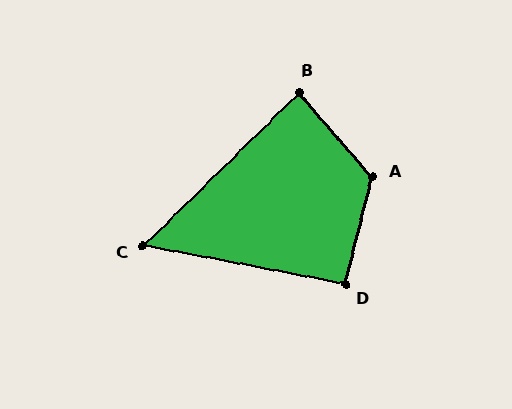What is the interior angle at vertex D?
Approximately 93 degrees (approximately right).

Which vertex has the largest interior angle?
A, at approximately 125 degrees.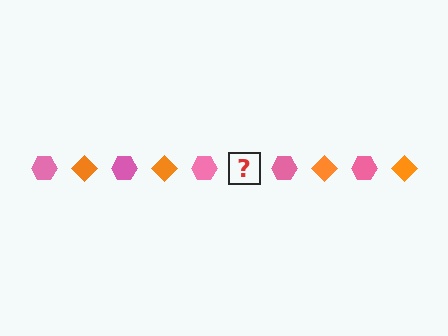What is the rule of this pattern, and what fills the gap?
The rule is that the pattern alternates between pink hexagon and orange diamond. The gap should be filled with an orange diamond.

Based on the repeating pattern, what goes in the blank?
The blank should be an orange diamond.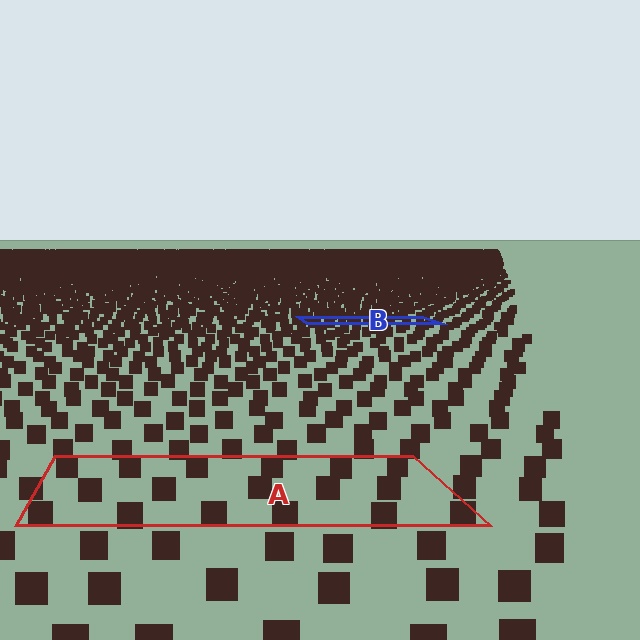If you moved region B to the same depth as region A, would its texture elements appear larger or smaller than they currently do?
They would appear larger. At a closer depth, the same texture elements are projected at a bigger on-screen size.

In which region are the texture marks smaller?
The texture marks are smaller in region B, because it is farther away.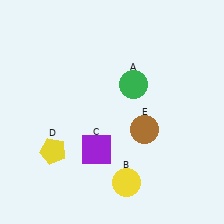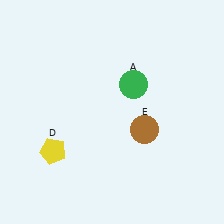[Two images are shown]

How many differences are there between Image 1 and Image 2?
There are 2 differences between the two images.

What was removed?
The purple square (C), the yellow circle (B) were removed in Image 2.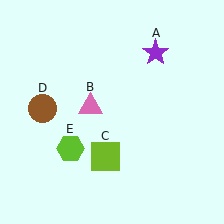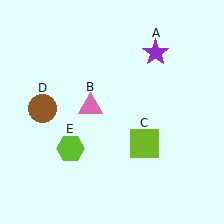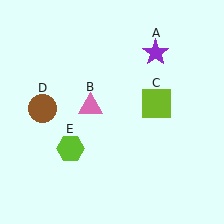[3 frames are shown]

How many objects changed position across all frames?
1 object changed position: lime square (object C).